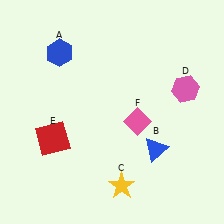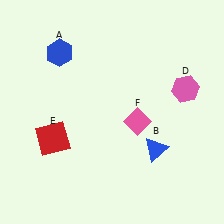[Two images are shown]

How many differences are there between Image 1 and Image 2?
There is 1 difference between the two images.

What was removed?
The yellow star (C) was removed in Image 2.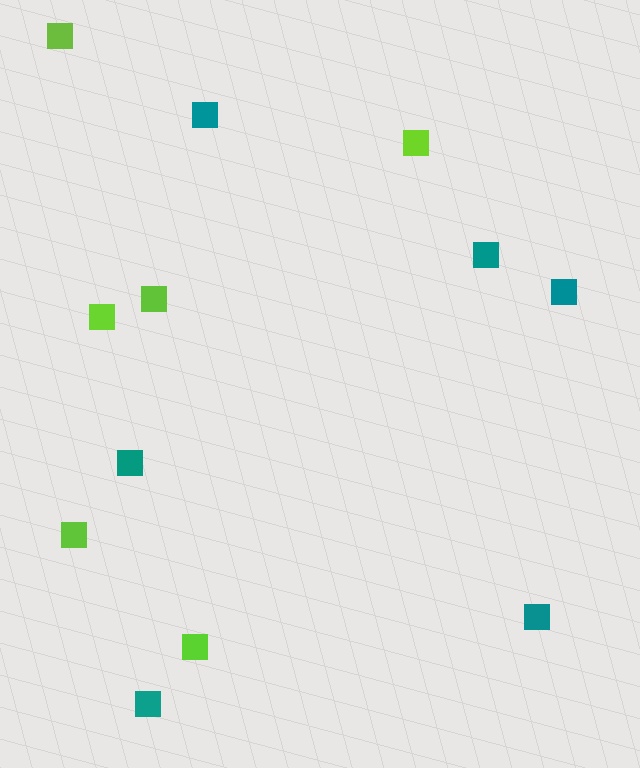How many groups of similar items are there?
There are 2 groups: one group of lime squares (6) and one group of teal squares (6).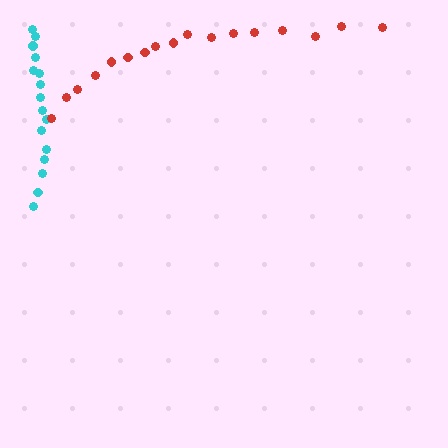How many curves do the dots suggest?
There are 2 distinct paths.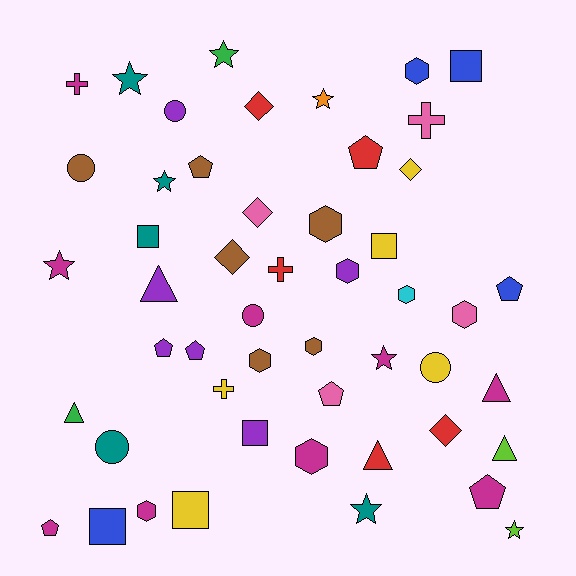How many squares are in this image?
There are 6 squares.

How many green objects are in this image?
There are 2 green objects.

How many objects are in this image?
There are 50 objects.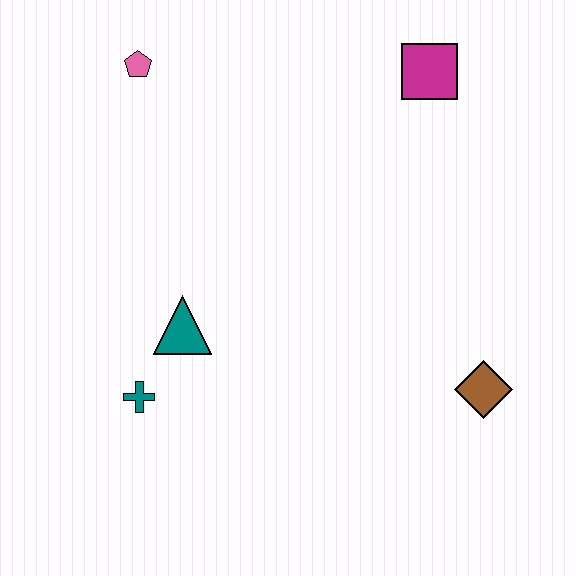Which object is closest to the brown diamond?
The teal triangle is closest to the brown diamond.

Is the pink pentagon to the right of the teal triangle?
No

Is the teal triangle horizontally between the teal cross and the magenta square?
Yes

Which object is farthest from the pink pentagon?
The brown diamond is farthest from the pink pentagon.